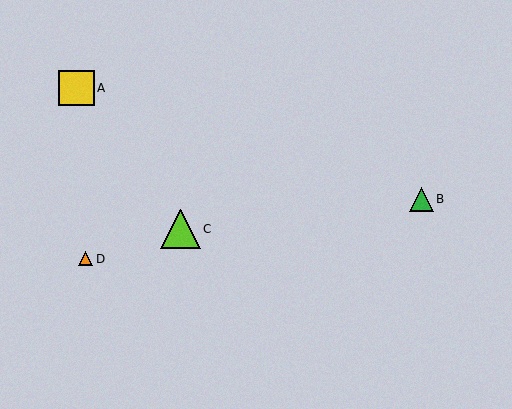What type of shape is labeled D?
Shape D is an orange triangle.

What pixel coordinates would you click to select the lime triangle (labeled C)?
Click at (180, 229) to select the lime triangle C.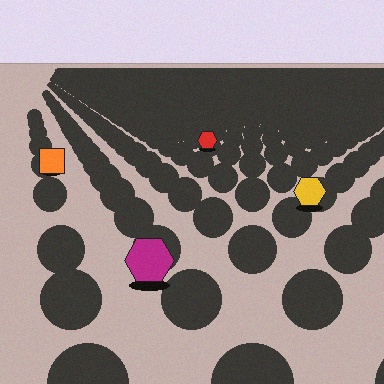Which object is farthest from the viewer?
The red hexagon is farthest from the viewer. It appears smaller and the ground texture around it is denser.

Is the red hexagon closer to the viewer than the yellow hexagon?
No. The yellow hexagon is closer — you can tell from the texture gradient: the ground texture is coarser near it.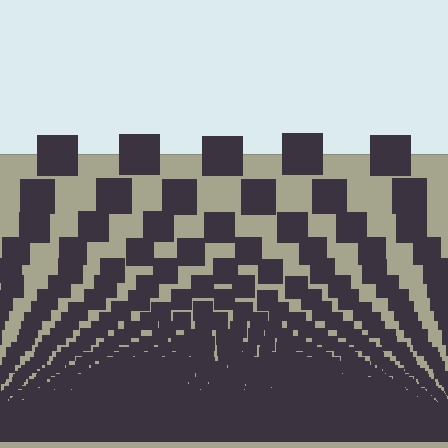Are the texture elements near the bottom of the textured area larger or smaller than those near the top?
Smaller. The gradient is inverted — elements near the bottom are smaller and denser.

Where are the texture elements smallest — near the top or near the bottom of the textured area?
Near the bottom.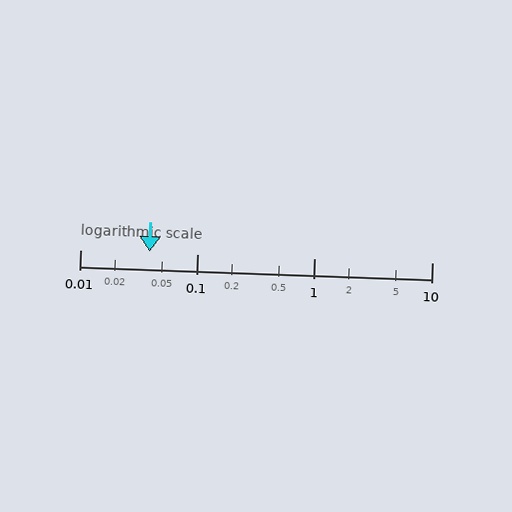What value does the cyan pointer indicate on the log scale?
The pointer indicates approximately 0.039.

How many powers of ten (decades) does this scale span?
The scale spans 3 decades, from 0.01 to 10.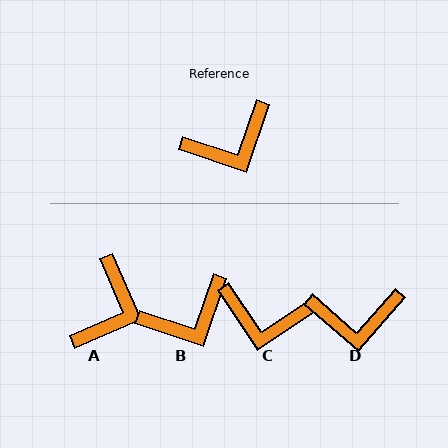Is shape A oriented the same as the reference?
No, it is off by about 42 degrees.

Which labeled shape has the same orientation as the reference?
B.